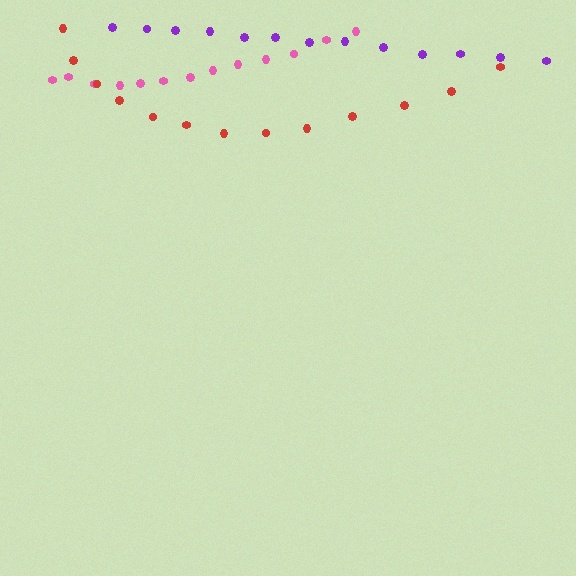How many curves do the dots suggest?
There are 3 distinct paths.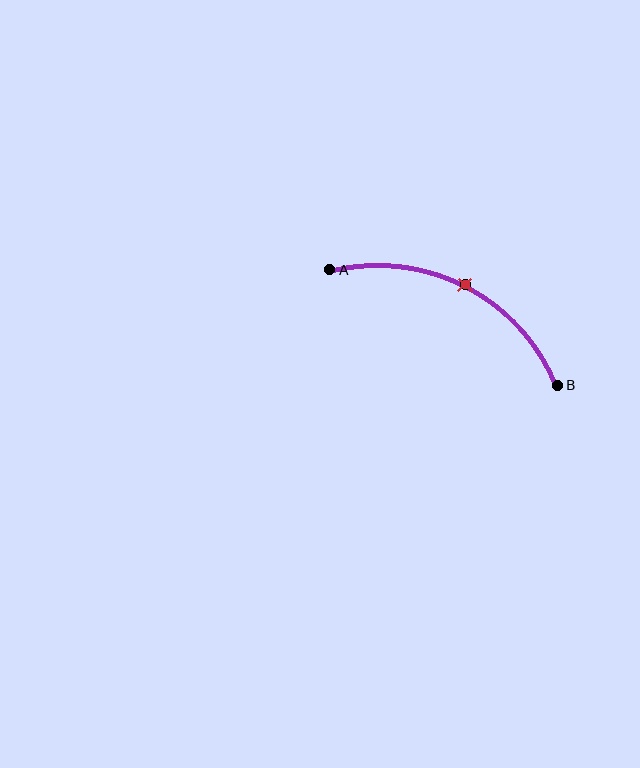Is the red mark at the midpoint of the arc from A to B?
Yes. The red mark lies on the arc at equal arc-length from both A and B — it is the arc midpoint.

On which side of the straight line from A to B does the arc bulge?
The arc bulges above the straight line connecting A and B.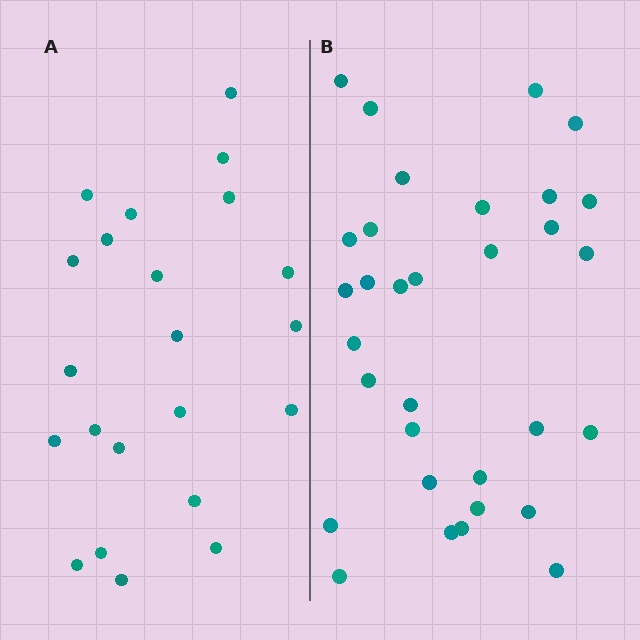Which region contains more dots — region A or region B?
Region B (the right region) has more dots.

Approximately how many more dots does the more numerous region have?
Region B has roughly 10 or so more dots than region A.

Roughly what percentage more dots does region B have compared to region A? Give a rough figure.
About 45% more.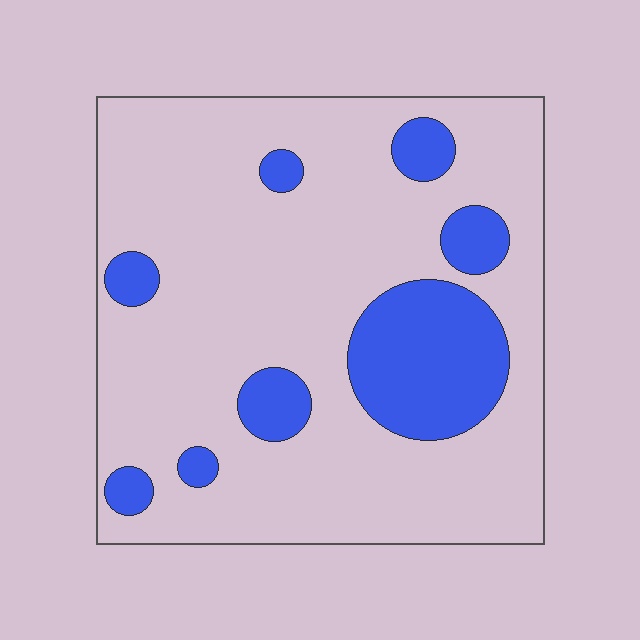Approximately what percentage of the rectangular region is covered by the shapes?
Approximately 20%.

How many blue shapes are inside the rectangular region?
8.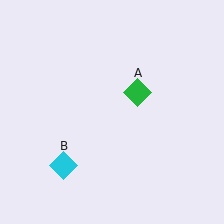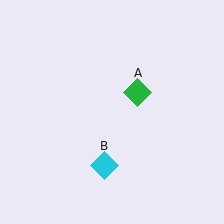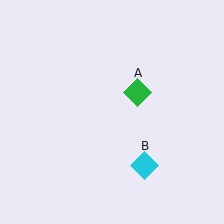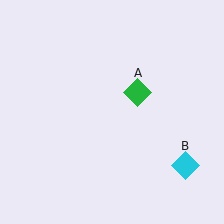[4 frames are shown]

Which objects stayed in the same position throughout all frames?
Green diamond (object A) remained stationary.